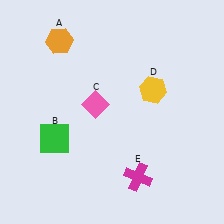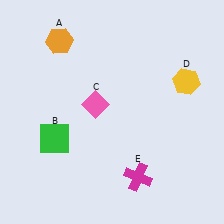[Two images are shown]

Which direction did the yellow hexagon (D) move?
The yellow hexagon (D) moved right.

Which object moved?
The yellow hexagon (D) moved right.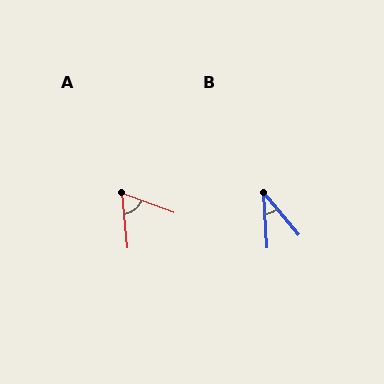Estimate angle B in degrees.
Approximately 36 degrees.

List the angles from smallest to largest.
B (36°), A (63°).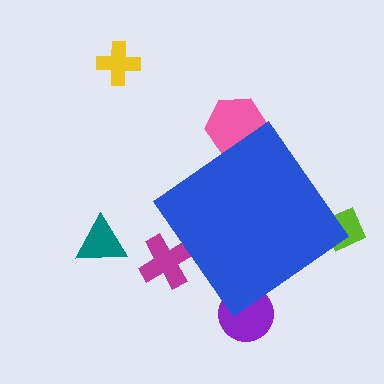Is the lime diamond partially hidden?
Yes, the lime diamond is partially hidden behind the blue diamond.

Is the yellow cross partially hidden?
No, the yellow cross is fully visible.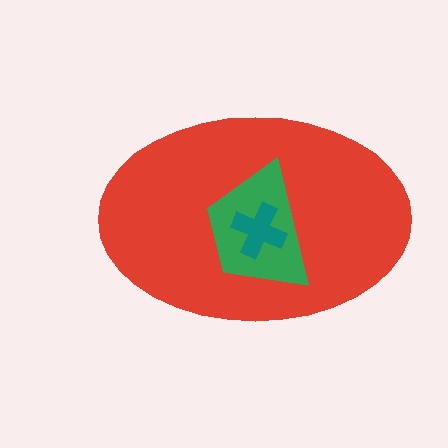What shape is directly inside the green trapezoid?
The teal cross.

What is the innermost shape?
The teal cross.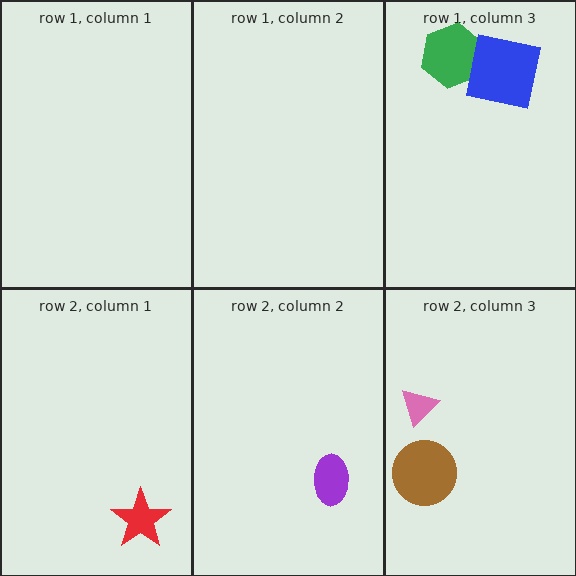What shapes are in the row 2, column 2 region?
The purple ellipse.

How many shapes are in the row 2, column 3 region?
2.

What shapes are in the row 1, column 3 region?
The green hexagon, the blue square.